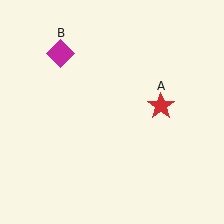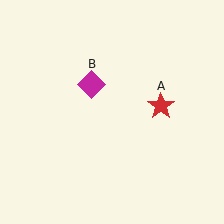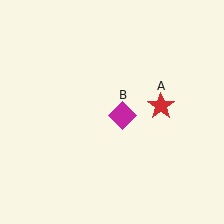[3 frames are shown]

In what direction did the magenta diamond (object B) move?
The magenta diamond (object B) moved down and to the right.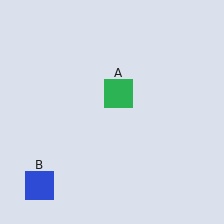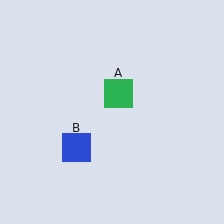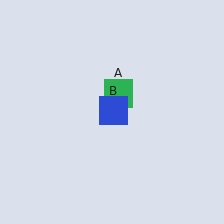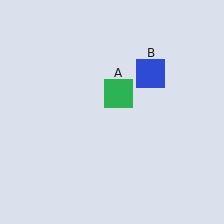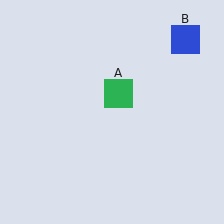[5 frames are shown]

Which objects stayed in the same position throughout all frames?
Green square (object A) remained stationary.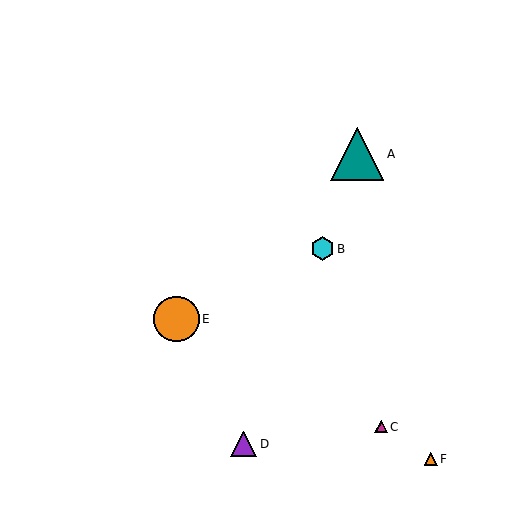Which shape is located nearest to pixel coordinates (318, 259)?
The cyan hexagon (labeled B) at (323, 249) is nearest to that location.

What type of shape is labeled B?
Shape B is a cyan hexagon.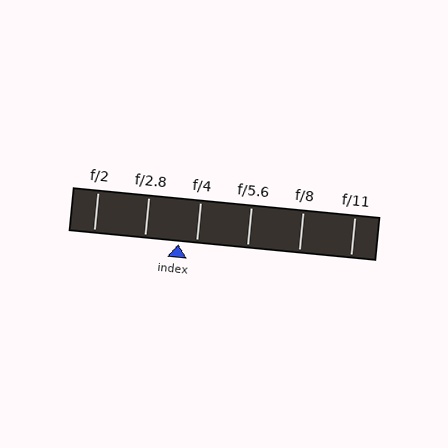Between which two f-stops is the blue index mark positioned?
The index mark is between f/2.8 and f/4.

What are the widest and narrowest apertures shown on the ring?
The widest aperture shown is f/2 and the narrowest is f/11.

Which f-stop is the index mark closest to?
The index mark is closest to f/4.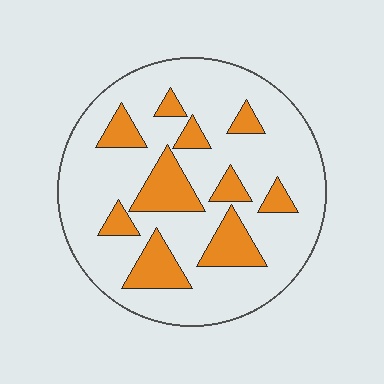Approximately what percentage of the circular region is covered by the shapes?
Approximately 25%.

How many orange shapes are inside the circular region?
10.